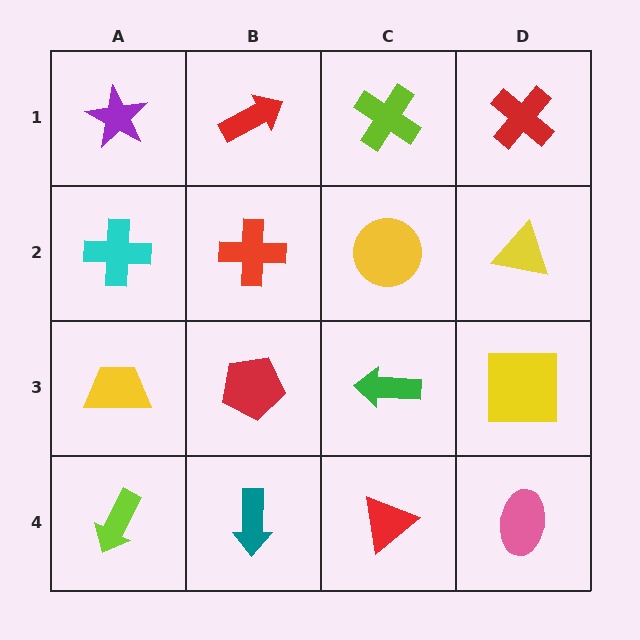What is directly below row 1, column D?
A yellow triangle.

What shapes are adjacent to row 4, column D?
A yellow square (row 3, column D), a red triangle (row 4, column C).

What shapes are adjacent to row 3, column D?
A yellow triangle (row 2, column D), a pink ellipse (row 4, column D), a green arrow (row 3, column C).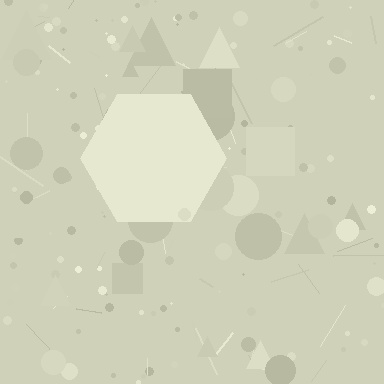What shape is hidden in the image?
A hexagon is hidden in the image.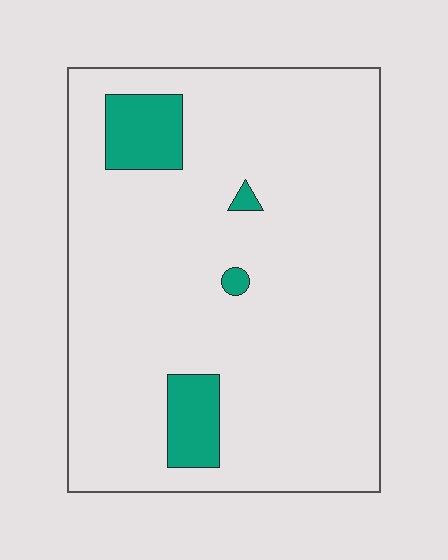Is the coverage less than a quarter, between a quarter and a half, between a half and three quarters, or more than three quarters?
Less than a quarter.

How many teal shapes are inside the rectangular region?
4.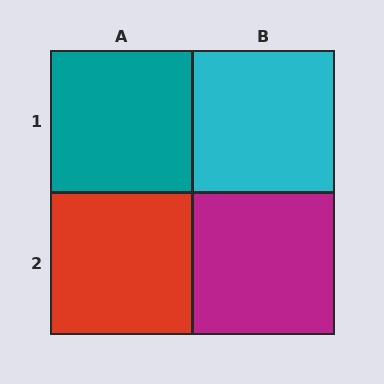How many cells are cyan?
1 cell is cyan.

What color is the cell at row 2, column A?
Red.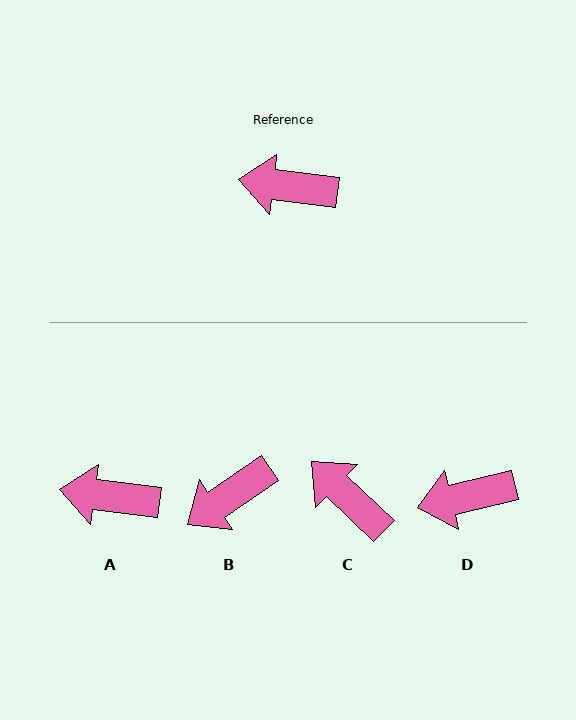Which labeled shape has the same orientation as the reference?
A.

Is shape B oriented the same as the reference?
No, it is off by about 41 degrees.